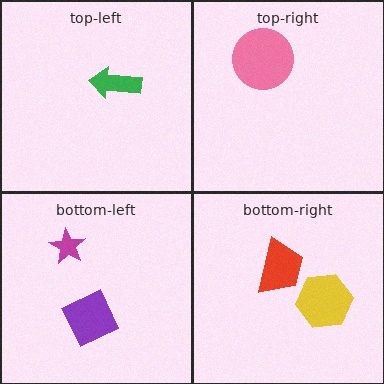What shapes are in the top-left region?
The green arrow.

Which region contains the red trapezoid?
The bottom-right region.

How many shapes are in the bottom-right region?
2.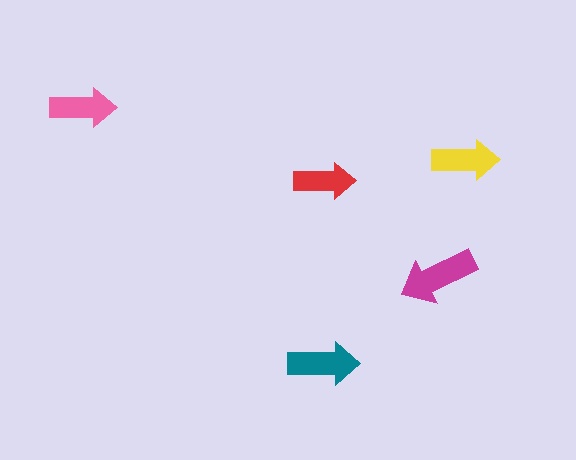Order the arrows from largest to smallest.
the magenta one, the teal one, the yellow one, the pink one, the red one.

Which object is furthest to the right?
The yellow arrow is rightmost.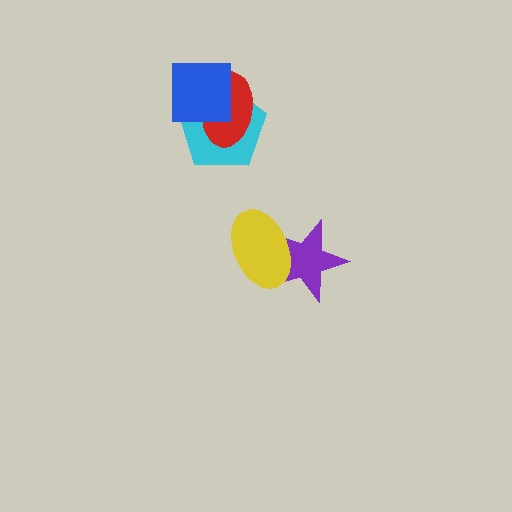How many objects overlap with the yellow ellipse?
1 object overlaps with the yellow ellipse.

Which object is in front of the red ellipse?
The blue square is in front of the red ellipse.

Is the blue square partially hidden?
No, no other shape covers it.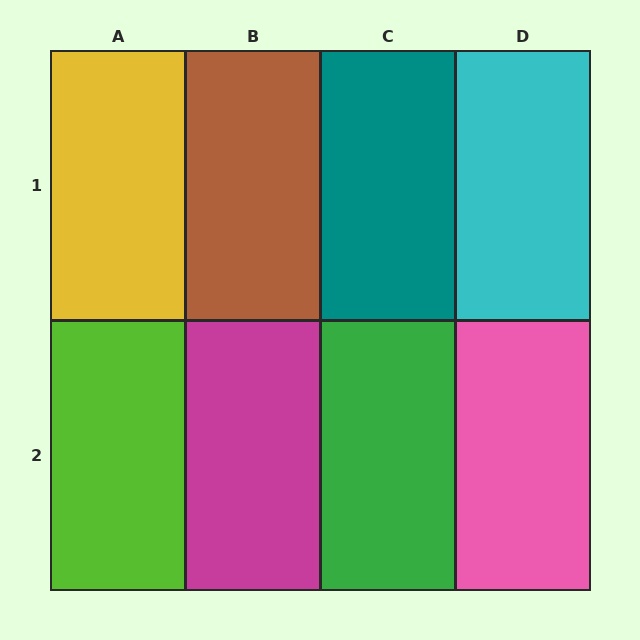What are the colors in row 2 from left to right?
Lime, magenta, green, pink.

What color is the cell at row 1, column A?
Yellow.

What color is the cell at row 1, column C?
Teal.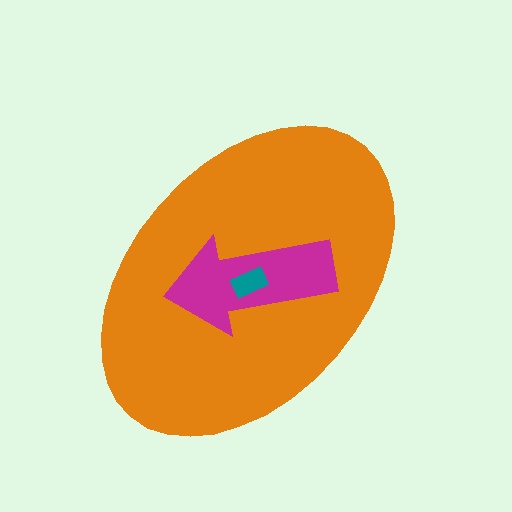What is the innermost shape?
The teal rectangle.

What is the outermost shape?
The orange ellipse.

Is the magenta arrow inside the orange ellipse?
Yes.